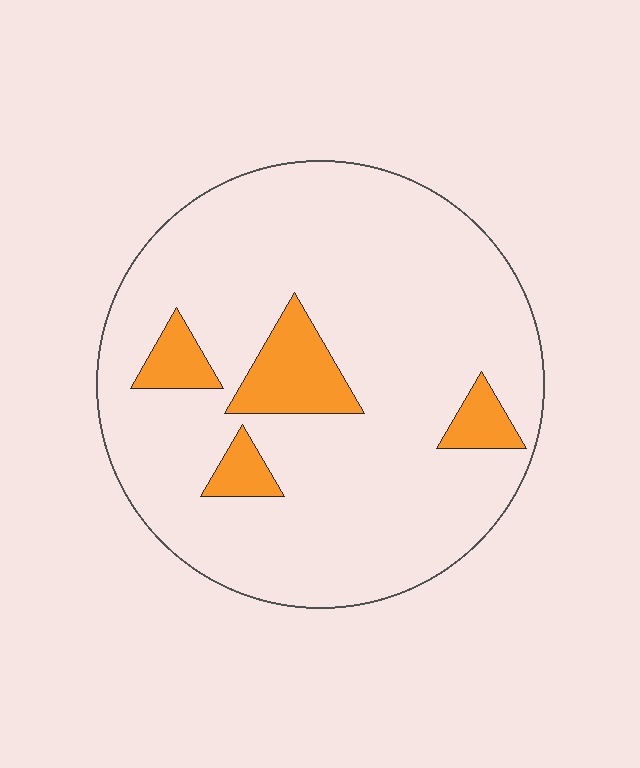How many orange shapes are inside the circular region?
4.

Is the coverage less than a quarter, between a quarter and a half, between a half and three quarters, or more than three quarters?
Less than a quarter.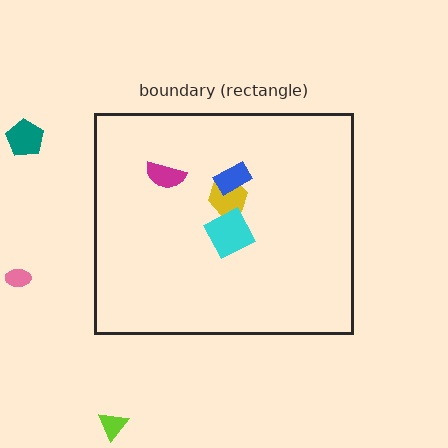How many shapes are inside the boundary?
4 inside, 3 outside.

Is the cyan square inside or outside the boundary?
Inside.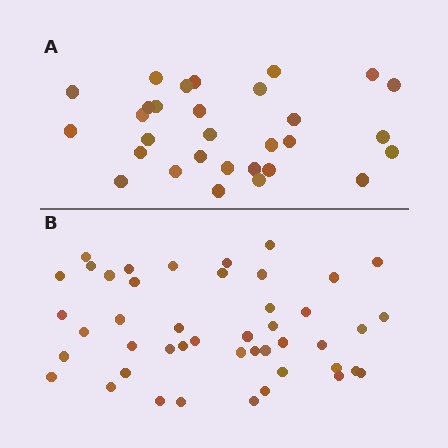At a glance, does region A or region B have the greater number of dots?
Region B (the bottom region) has more dots.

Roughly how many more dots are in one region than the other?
Region B has approximately 15 more dots than region A.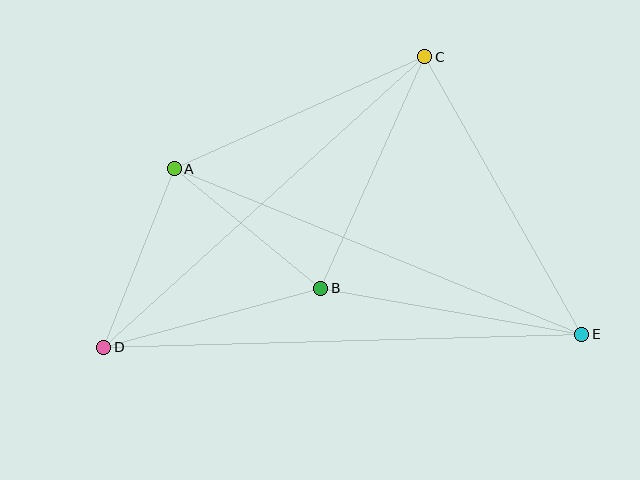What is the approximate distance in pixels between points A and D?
The distance between A and D is approximately 192 pixels.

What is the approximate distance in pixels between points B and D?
The distance between B and D is approximately 225 pixels.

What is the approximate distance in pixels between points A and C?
The distance between A and C is approximately 274 pixels.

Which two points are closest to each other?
Points A and B are closest to each other.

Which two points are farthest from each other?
Points D and E are farthest from each other.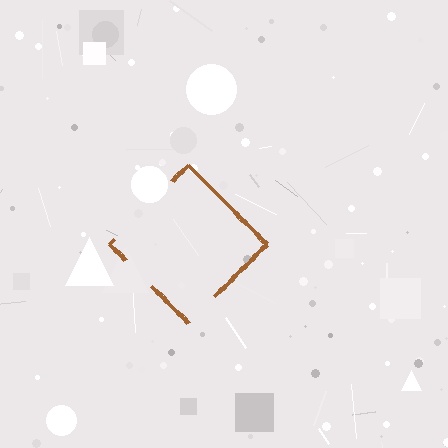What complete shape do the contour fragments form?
The contour fragments form a diamond.